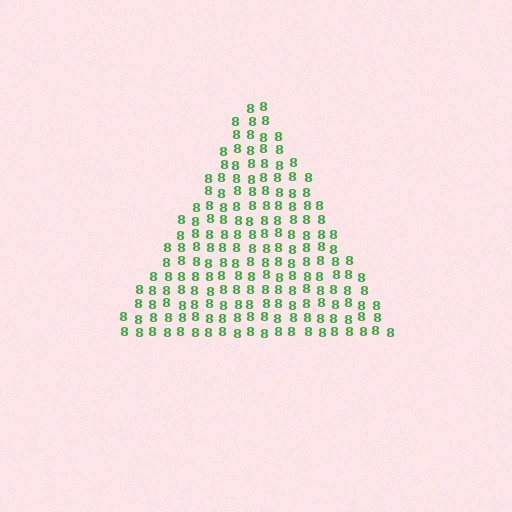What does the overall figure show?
The overall figure shows a triangle.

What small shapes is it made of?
It is made of small digit 8's.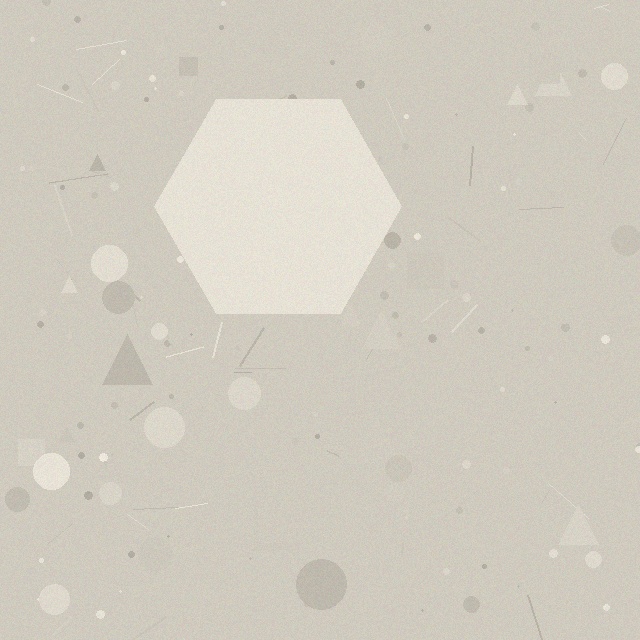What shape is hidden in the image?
A hexagon is hidden in the image.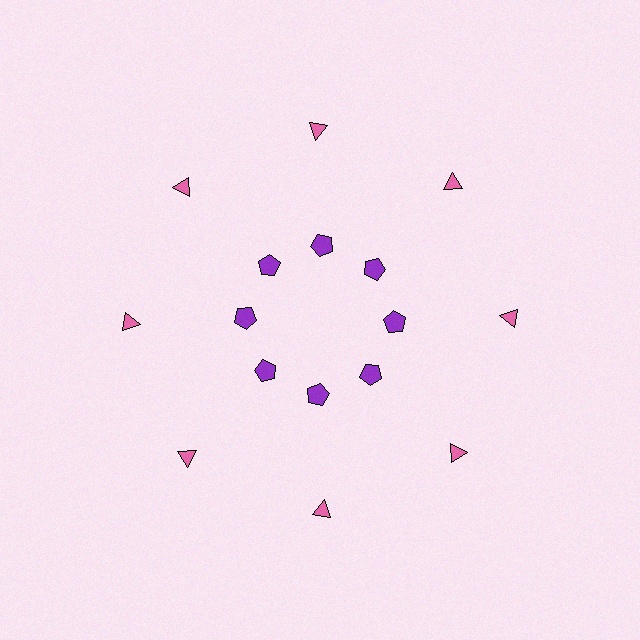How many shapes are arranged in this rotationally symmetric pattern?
There are 16 shapes, arranged in 8 groups of 2.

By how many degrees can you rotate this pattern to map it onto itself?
The pattern maps onto itself every 45 degrees of rotation.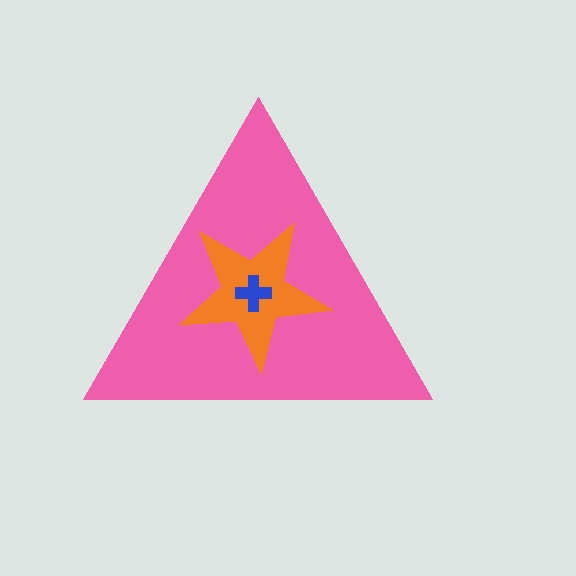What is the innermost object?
The blue cross.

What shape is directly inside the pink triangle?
The orange star.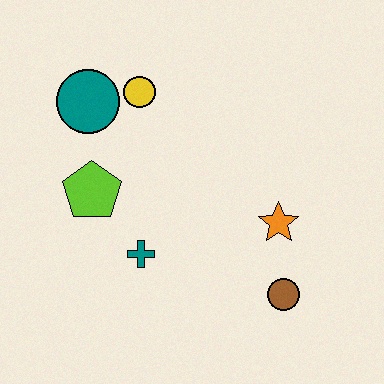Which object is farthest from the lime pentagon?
The brown circle is farthest from the lime pentagon.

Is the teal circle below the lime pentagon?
No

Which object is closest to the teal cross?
The lime pentagon is closest to the teal cross.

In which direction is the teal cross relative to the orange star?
The teal cross is to the left of the orange star.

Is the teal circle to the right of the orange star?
No